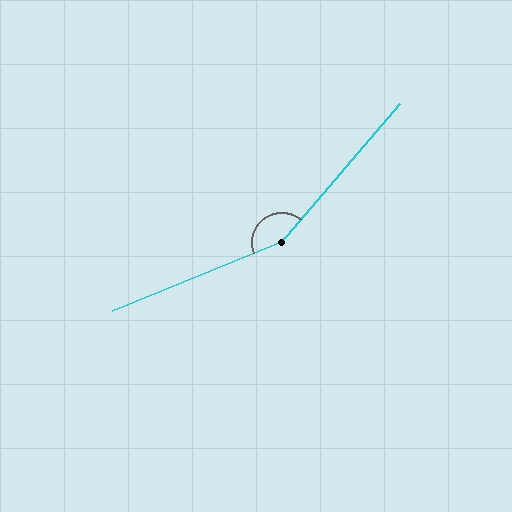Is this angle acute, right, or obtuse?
It is obtuse.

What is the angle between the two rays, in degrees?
Approximately 153 degrees.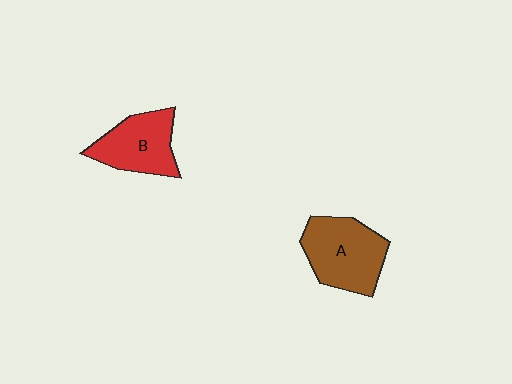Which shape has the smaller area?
Shape B (red).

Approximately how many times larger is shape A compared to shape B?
Approximately 1.2 times.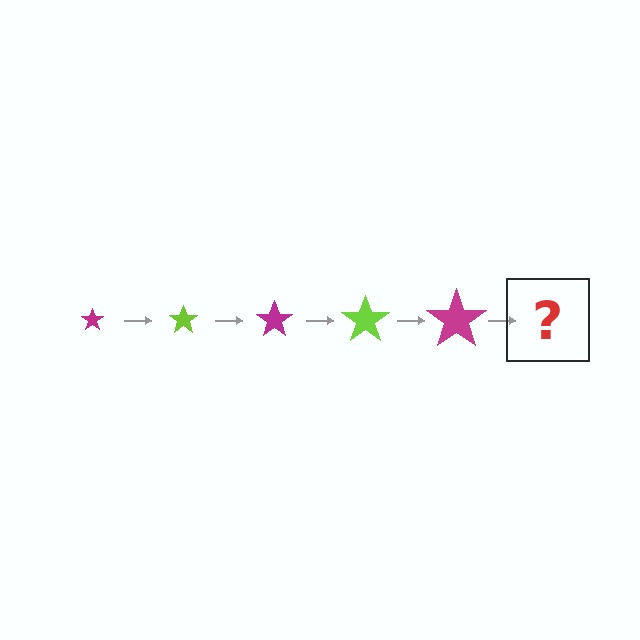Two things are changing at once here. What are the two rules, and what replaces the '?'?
The two rules are that the star grows larger each step and the color cycles through magenta and lime. The '?' should be a lime star, larger than the previous one.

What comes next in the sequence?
The next element should be a lime star, larger than the previous one.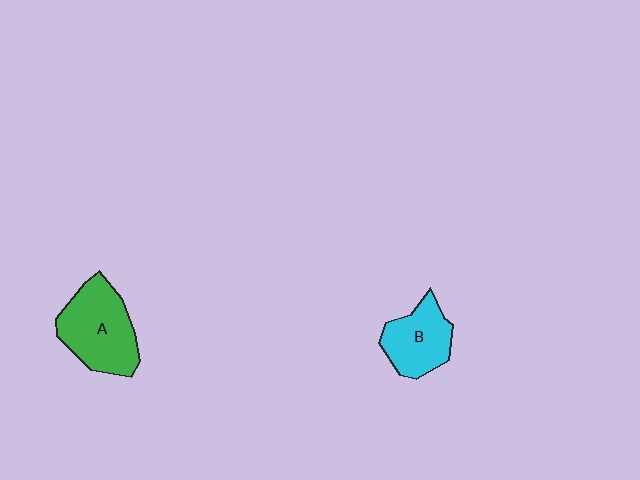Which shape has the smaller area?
Shape B (cyan).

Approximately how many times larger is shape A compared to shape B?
Approximately 1.4 times.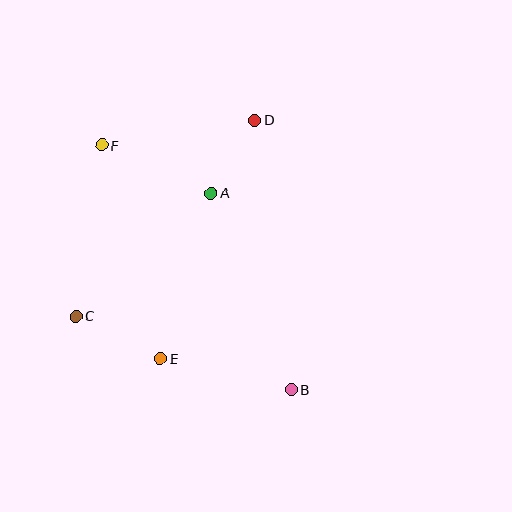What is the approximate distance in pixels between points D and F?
The distance between D and F is approximately 155 pixels.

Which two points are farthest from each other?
Points B and F are farthest from each other.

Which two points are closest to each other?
Points A and D are closest to each other.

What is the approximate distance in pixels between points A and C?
The distance between A and C is approximately 183 pixels.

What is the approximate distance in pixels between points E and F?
The distance between E and F is approximately 221 pixels.